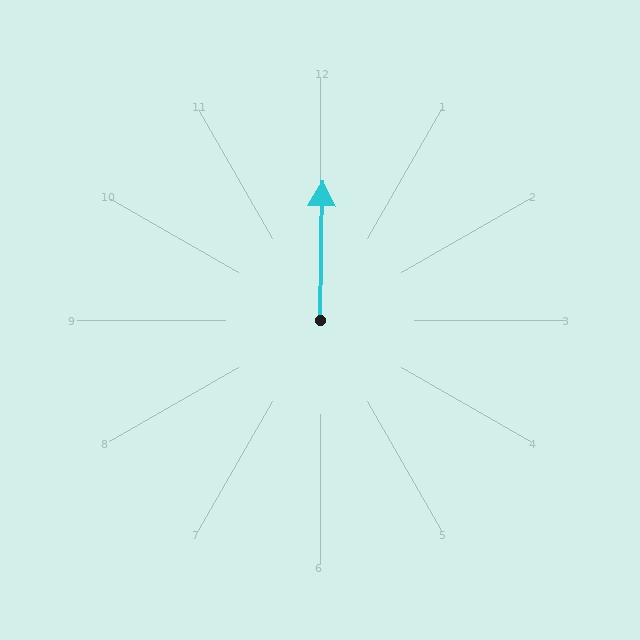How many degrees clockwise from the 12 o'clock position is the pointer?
Approximately 1 degrees.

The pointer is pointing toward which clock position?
Roughly 12 o'clock.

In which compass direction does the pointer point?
North.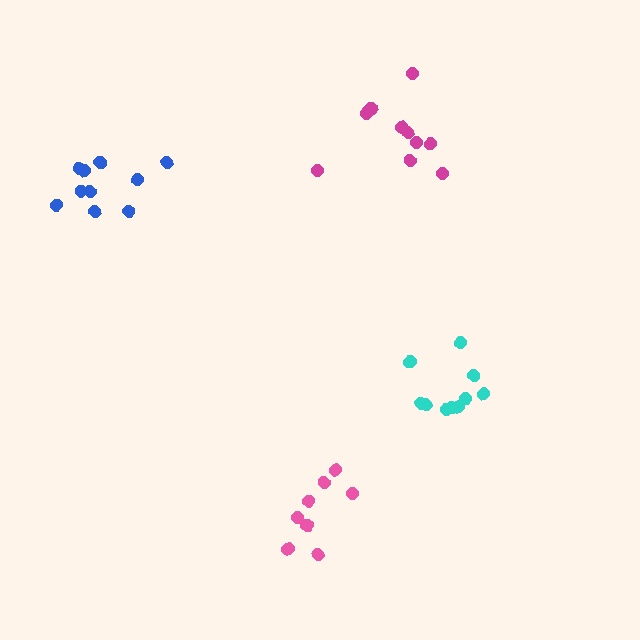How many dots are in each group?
Group 1: 10 dots, Group 2: 10 dots, Group 3: 8 dots, Group 4: 10 dots (38 total).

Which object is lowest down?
The pink cluster is bottommost.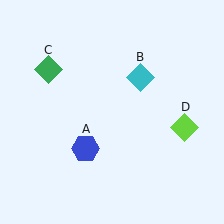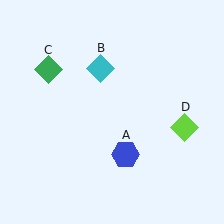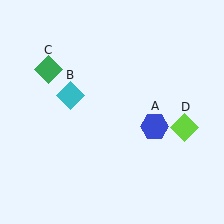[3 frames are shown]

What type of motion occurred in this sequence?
The blue hexagon (object A), cyan diamond (object B) rotated counterclockwise around the center of the scene.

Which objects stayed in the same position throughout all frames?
Green diamond (object C) and lime diamond (object D) remained stationary.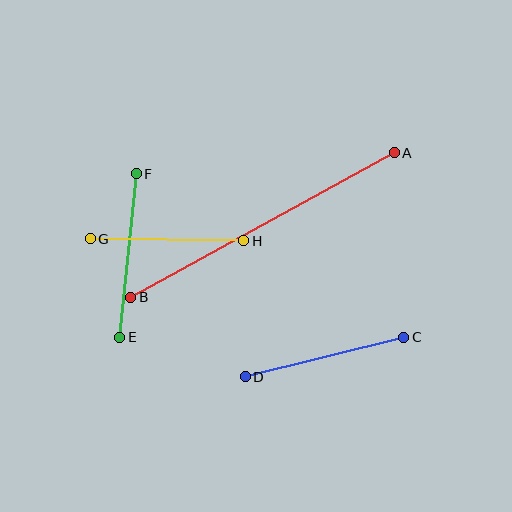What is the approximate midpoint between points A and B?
The midpoint is at approximately (263, 225) pixels.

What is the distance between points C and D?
The distance is approximately 163 pixels.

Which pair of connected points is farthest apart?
Points A and B are farthest apart.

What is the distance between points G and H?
The distance is approximately 153 pixels.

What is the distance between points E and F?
The distance is approximately 164 pixels.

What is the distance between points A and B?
The distance is approximately 300 pixels.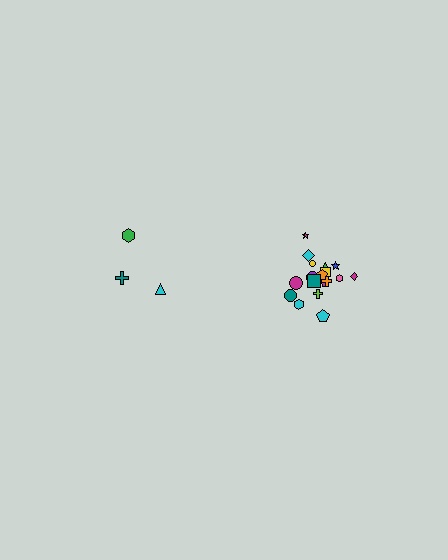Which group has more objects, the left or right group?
The right group.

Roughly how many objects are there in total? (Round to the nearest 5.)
Roughly 20 objects in total.